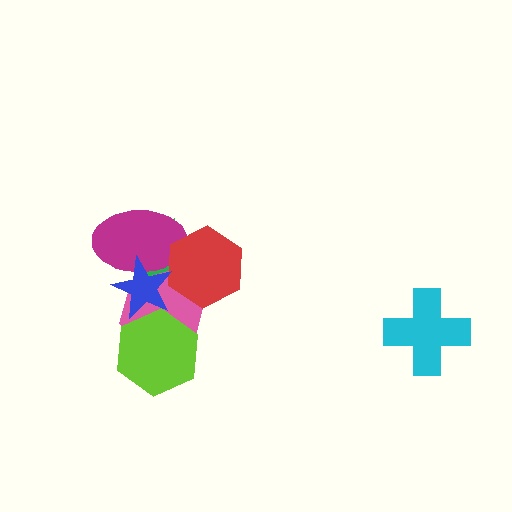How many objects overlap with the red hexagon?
4 objects overlap with the red hexagon.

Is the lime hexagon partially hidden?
No, no other shape covers it.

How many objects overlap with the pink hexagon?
5 objects overlap with the pink hexagon.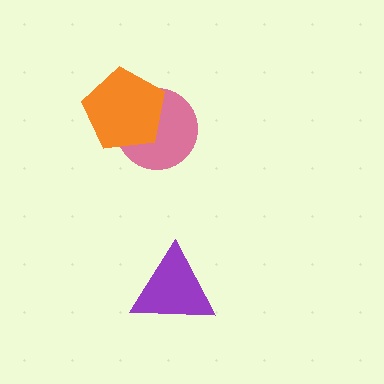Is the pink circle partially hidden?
Yes, it is partially covered by another shape.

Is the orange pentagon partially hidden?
No, no other shape covers it.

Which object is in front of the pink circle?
The orange pentagon is in front of the pink circle.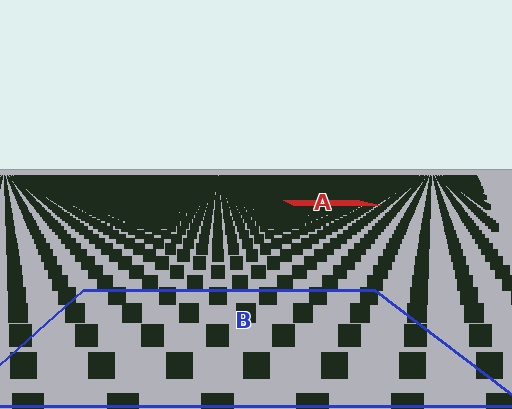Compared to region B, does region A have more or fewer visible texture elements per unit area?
Region A has more texture elements per unit area — they are packed more densely because it is farther away.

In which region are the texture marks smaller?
The texture marks are smaller in region A, because it is farther away.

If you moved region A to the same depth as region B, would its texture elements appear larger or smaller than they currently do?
They would appear larger. At a closer depth, the same texture elements are projected at a bigger on-screen size.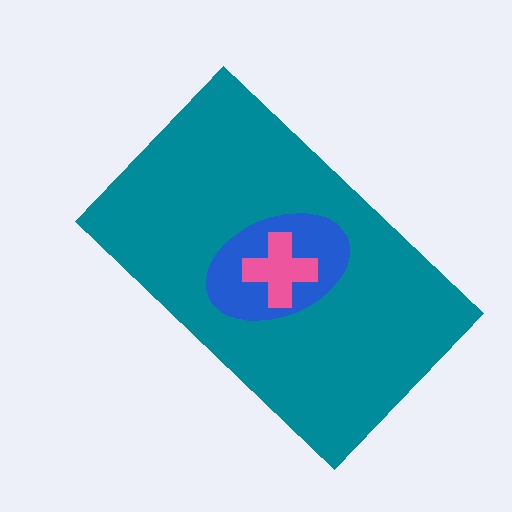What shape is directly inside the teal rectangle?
The blue ellipse.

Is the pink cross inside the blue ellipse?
Yes.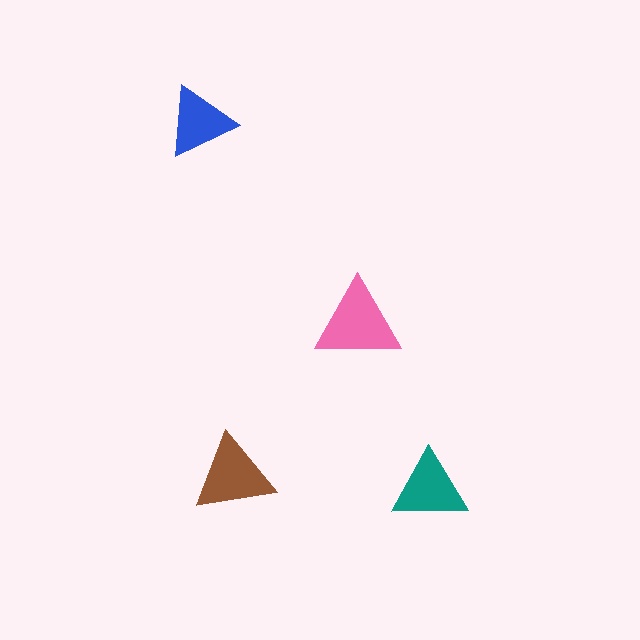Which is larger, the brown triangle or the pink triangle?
The pink one.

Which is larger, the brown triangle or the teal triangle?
The brown one.